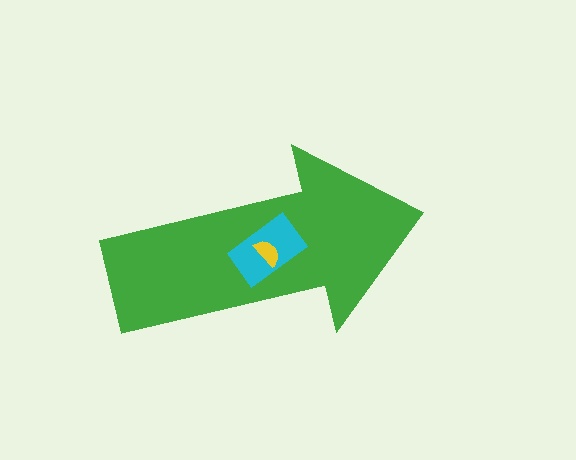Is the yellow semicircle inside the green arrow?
Yes.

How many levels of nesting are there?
3.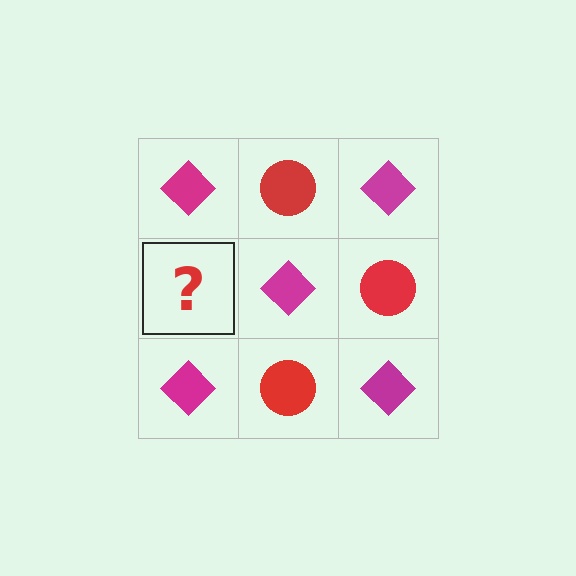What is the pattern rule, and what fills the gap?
The rule is that it alternates magenta diamond and red circle in a checkerboard pattern. The gap should be filled with a red circle.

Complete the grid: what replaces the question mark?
The question mark should be replaced with a red circle.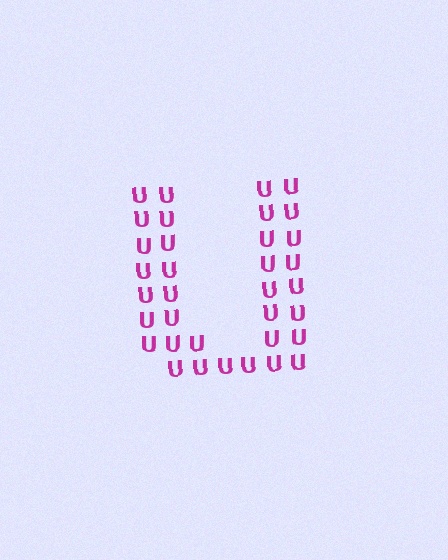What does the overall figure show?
The overall figure shows the letter U.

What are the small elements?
The small elements are letter U's.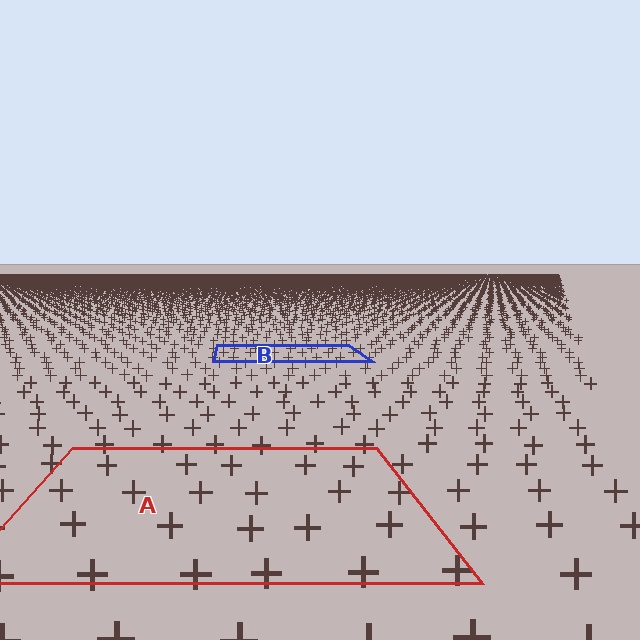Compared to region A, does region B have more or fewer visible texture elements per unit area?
Region B has more texture elements per unit area — they are packed more densely because it is farther away.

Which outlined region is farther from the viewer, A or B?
Region B is farther from the viewer — the texture elements inside it appear smaller and more densely packed.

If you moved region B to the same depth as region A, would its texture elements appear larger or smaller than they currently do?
They would appear larger. At a closer depth, the same texture elements are projected at a bigger on-screen size.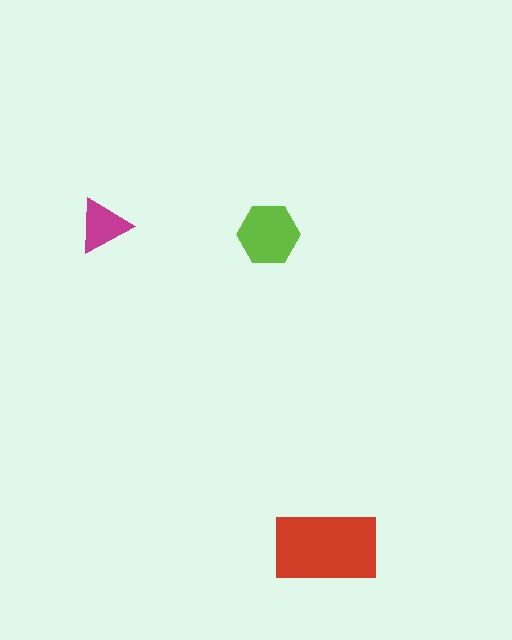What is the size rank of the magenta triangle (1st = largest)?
3rd.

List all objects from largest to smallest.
The red rectangle, the lime hexagon, the magenta triangle.